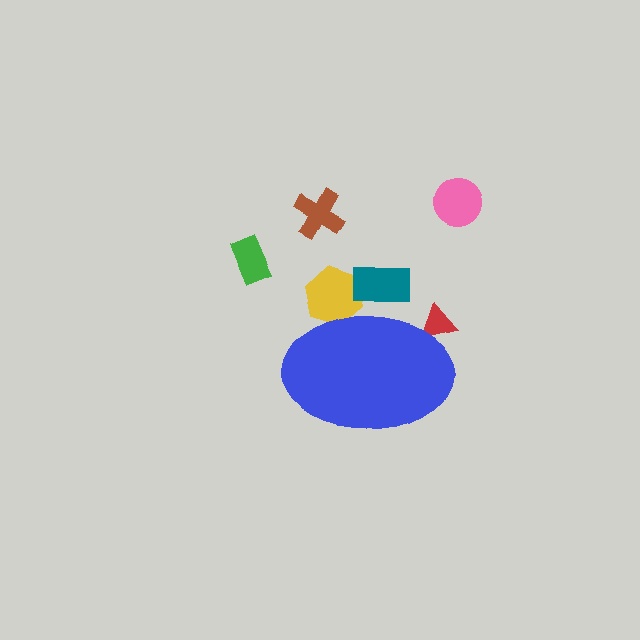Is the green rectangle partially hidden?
No, the green rectangle is fully visible.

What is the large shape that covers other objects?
A blue ellipse.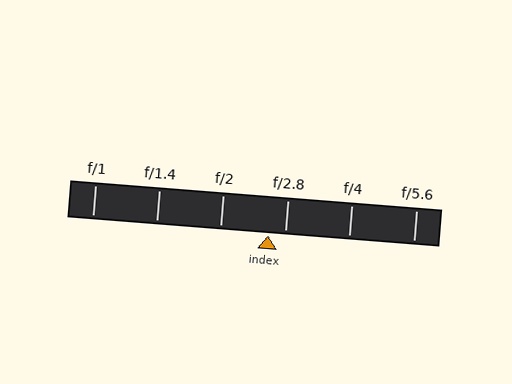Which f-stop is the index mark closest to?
The index mark is closest to f/2.8.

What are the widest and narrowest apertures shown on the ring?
The widest aperture shown is f/1 and the narrowest is f/5.6.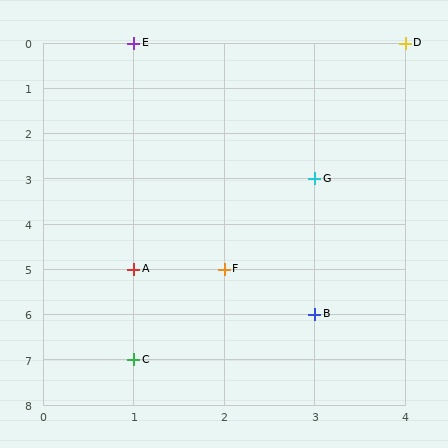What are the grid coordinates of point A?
Point A is at grid coordinates (1, 5).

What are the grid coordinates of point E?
Point E is at grid coordinates (1, 0).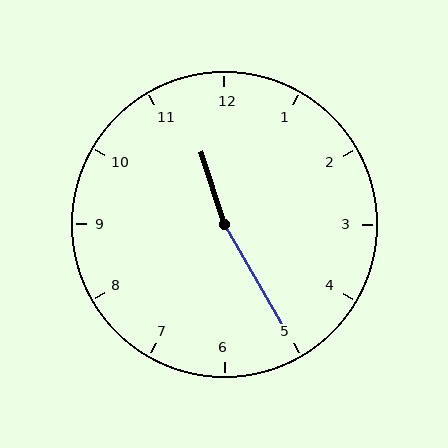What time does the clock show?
11:25.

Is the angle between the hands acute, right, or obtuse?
It is obtuse.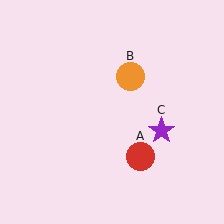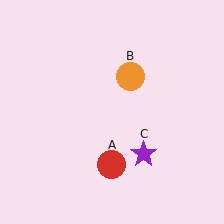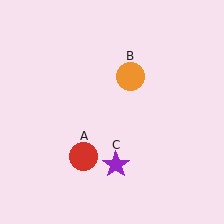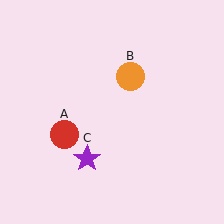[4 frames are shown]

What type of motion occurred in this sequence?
The red circle (object A), purple star (object C) rotated clockwise around the center of the scene.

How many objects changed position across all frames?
2 objects changed position: red circle (object A), purple star (object C).